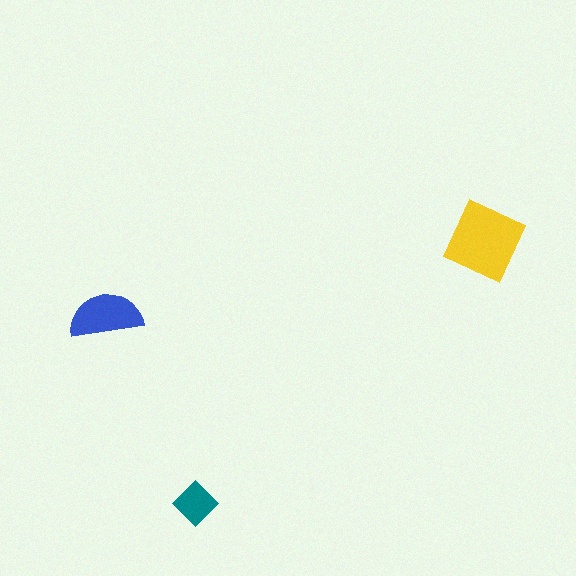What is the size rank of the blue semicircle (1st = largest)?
2nd.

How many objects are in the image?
There are 3 objects in the image.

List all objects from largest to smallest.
The yellow square, the blue semicircle, the teal diamond.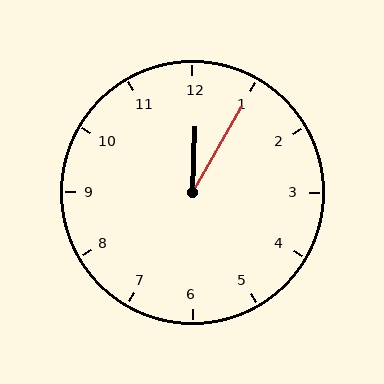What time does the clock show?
12:05.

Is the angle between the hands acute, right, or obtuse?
It is acute.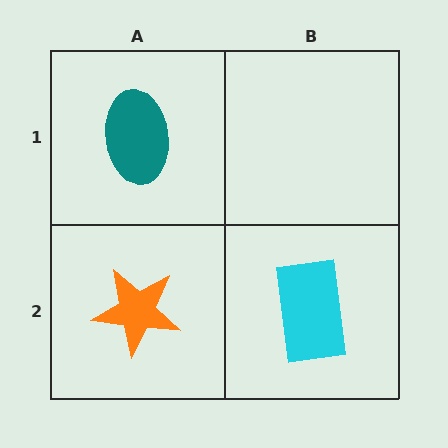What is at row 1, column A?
A teal ellipse.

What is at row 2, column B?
A cyan rectangle.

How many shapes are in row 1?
1 shape.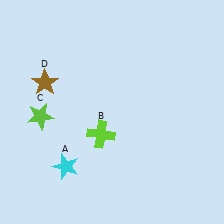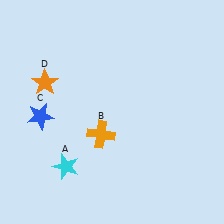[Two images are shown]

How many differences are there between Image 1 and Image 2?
There are 3 differences between the two images.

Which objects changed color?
B changed from lime to orange. C changed from lime to blue. D changed from brown to orange.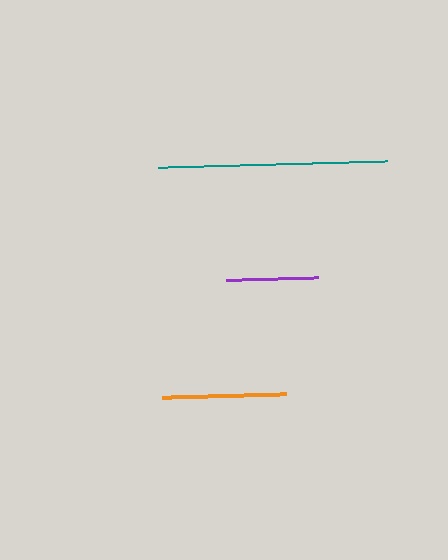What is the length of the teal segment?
The teal segment is approximately 230 pixels long.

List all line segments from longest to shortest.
From longest to shortest: teal, orange, purple.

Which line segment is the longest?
The teal line is the longest at approximately 230 pixels.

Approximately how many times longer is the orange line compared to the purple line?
The orange line is approximately 1.3 times the length of the purple line.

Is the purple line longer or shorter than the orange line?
The orange line is longer than the purple line.